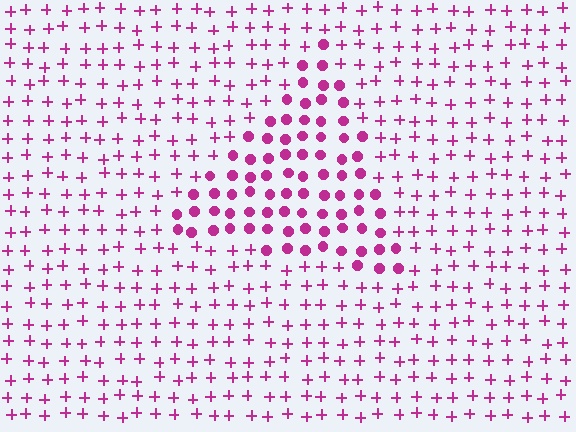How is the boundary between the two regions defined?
The boundary is defined by a change in element shape: circles inside vs. plus signs outside. All elements share the same color and spacing.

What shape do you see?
I see a triangle.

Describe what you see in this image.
The image is filled with small magenta elements arranged in a uniform grid. A triangle-shaped region contains circles, while the surrounding area contains plus signs. The boundary is defined purely by the change in element shape.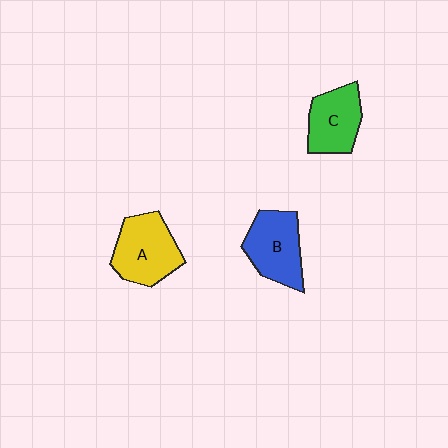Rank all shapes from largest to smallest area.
From largest to smallest: A (yellow), B (blue), C (green).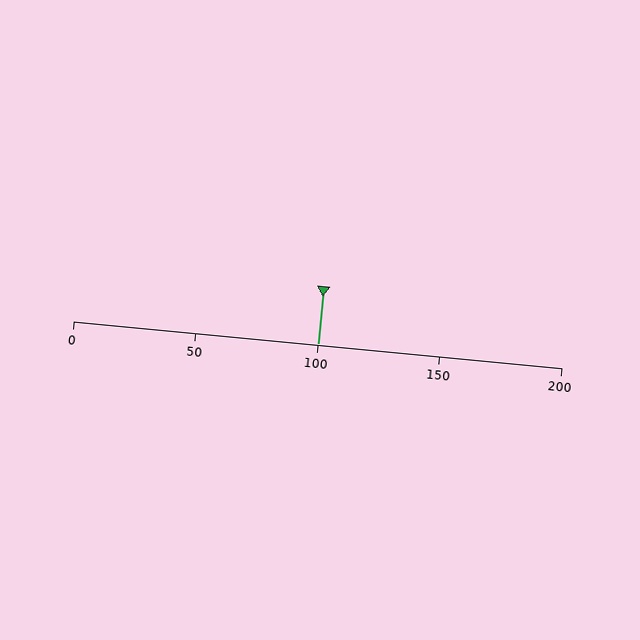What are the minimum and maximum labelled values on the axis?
The axis runs from 0 to 200.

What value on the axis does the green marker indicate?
The marker indicates approximately 100.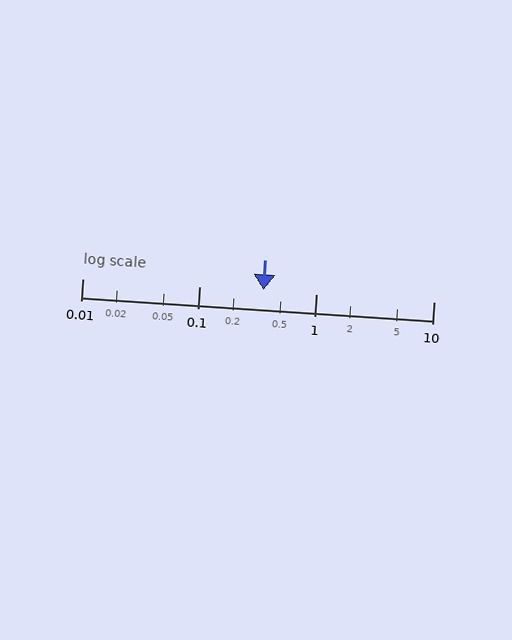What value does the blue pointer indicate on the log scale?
The pointer indicates approximately 0.35.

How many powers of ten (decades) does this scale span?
The scale spans 3 decades, from 0.01 to 10.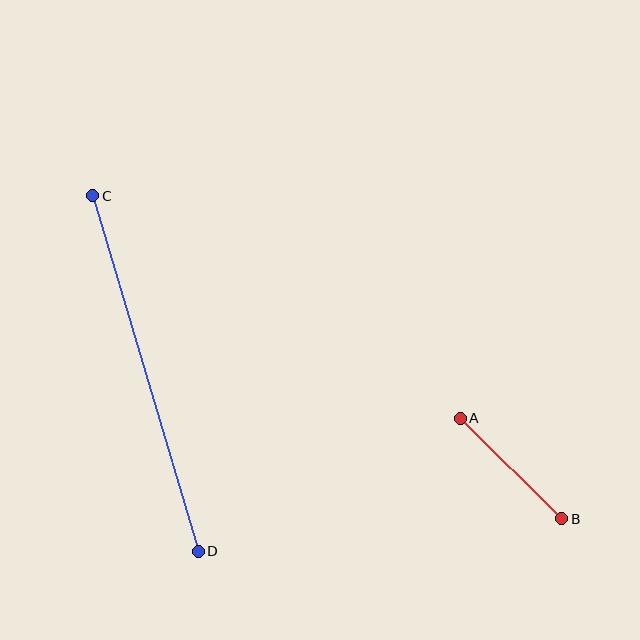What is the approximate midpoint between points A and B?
The midpoint is at approximately (511, 469) pixels.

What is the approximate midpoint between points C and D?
The midpoint is at approximately (145, 374) pixels.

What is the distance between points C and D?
The distance is approximately 371 pixels.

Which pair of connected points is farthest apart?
Points C and D are farthest apart.